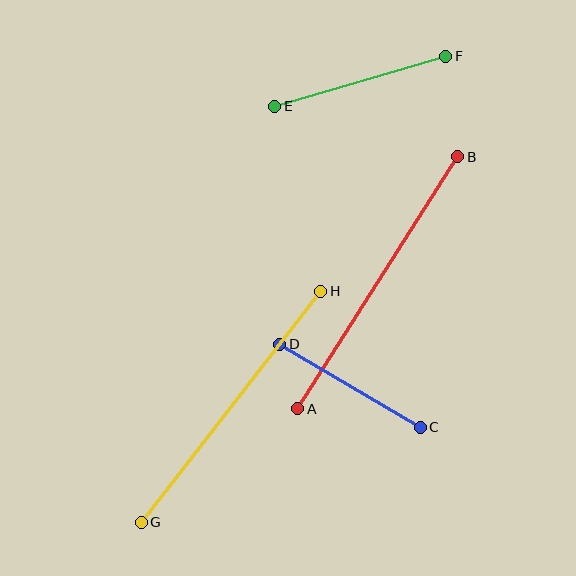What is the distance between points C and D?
The distance is approximately 163 pixels.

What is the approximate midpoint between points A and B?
The midpoint is at approximately (378, 283) pixels.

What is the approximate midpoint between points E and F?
The midpoint is at approximately (360, 81) pixels.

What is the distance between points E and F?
The distance is approximately 178 pixels.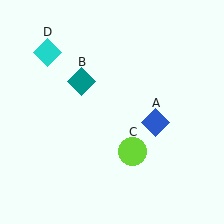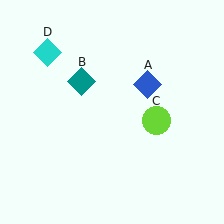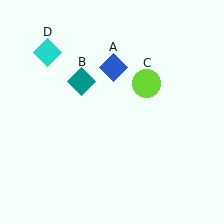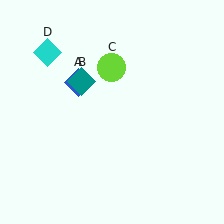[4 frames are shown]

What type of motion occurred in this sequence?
The blue diamond (object A), lime circle (object C) rotated counterclockwise around the center of the scene.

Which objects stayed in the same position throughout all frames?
Teal diamond (object B) and cyan diamond (object D) remained stationary.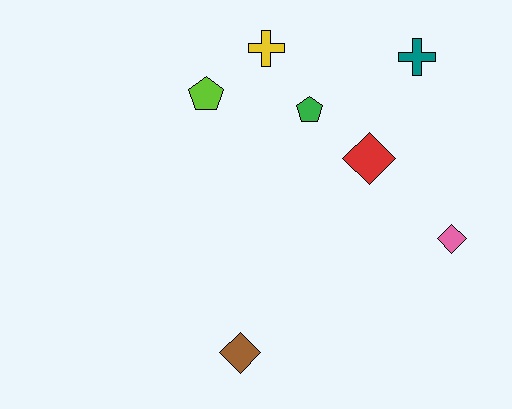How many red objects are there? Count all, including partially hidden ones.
There is 1 red object.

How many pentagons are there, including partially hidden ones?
There are 2 pentagons.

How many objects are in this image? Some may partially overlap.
There are 7 objects.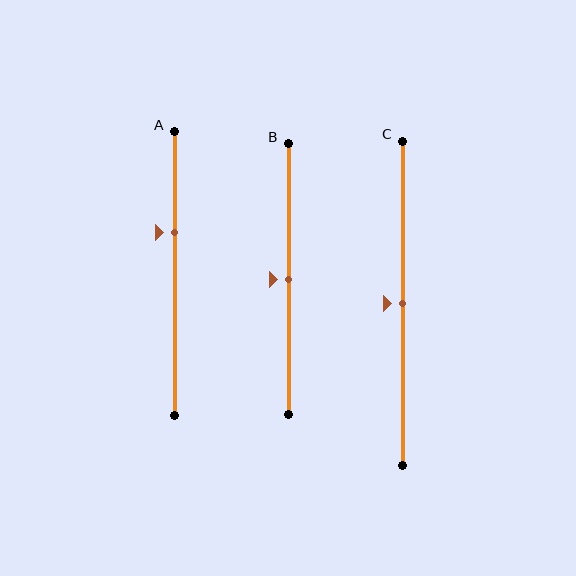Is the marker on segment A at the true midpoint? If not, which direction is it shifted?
No, the marker on segment A is shifted upward by about 14% of the segment length.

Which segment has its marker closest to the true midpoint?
Segment B has its marker closest to the true midpoint.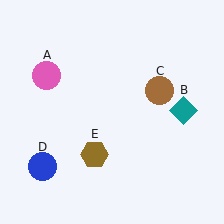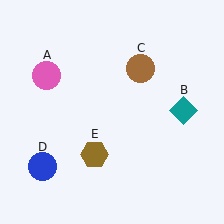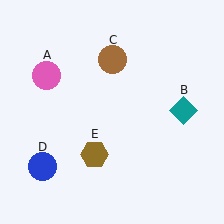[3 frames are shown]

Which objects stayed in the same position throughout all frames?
Pink circle (object A) and teal diamond (object B) and blue circle (object D) and brown hexagon (object E) remained stationary.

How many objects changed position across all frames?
1 object changed position: brown circle (object C).